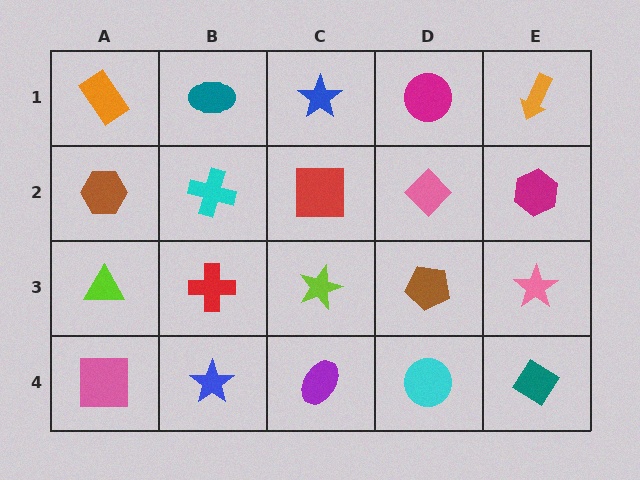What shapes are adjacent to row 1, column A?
A brown hexagon (row 2, column A), a teal ellipse (row 1, column B).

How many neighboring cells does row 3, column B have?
4.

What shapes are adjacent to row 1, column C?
A red square (row 2, column C), a teal ellipse (row 1, column B), a magenta circle (row 1, column D).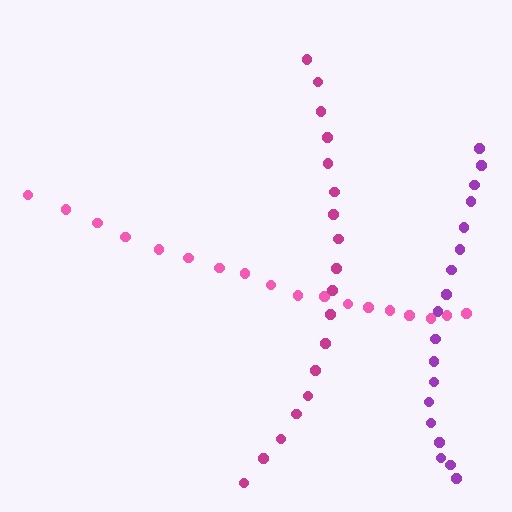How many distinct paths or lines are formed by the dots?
There are 3 distinct paths.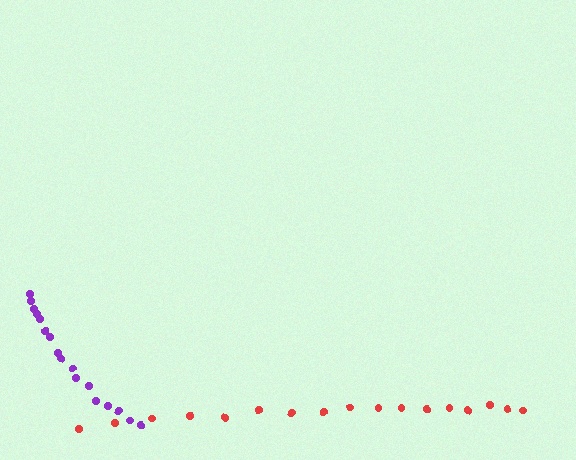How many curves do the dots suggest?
There are 2 distinct paths.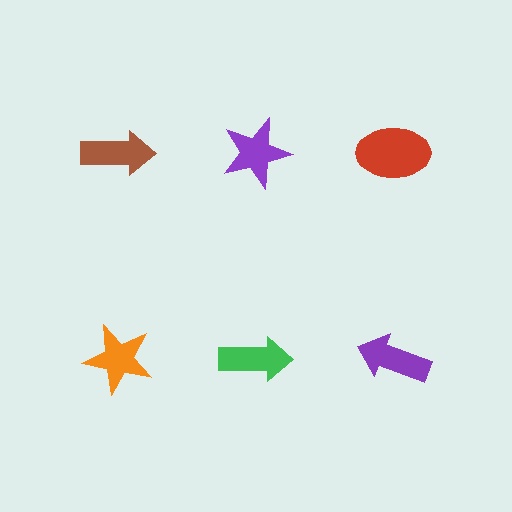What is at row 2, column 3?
A purple arrow.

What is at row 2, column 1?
An orange star.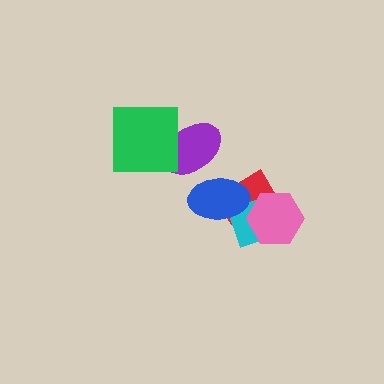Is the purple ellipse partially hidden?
Yes, it is partially covered by another shape.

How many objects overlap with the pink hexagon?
2 objects overlap with the pink hexagon.